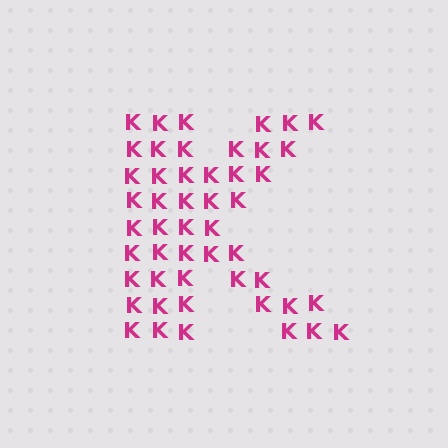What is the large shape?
The large shape is the letter K.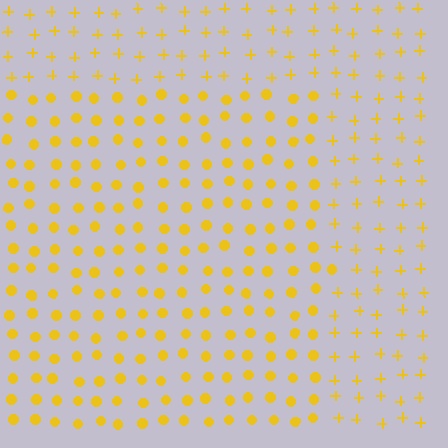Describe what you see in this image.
The image is filled with small yellow elements arranged in a uniform grid. A rectangle-shaped region contains circles, while the surrounding area contains plus signs. The boundary is defined purely by the change in element shape.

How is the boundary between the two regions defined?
The boundary is defined by a change in element shape: circles inside vs. plus signs outside. All elements share the same color and spacing.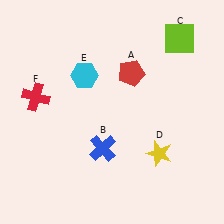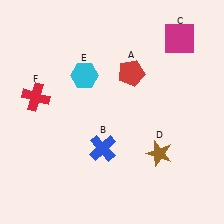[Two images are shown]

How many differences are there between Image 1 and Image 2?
There are 2 differences between the two images.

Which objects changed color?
C changed from lime to magenta. D changed from yellow to brown.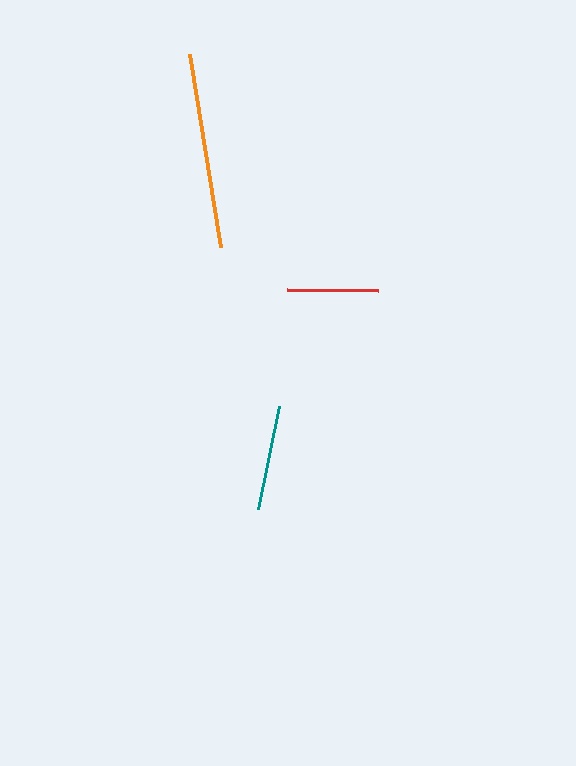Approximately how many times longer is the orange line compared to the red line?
The orange line is approximately 2.1 times the length of the red line.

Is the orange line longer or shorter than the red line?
The orange line is longer than the red line.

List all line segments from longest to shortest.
From longest to shortest: orange, teal, red.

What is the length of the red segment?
The red segment is approximately 91 pixels long.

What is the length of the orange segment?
The orange segment is approximately 196 pixels long.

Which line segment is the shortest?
The red line is the shortest at approximately 91 pixels.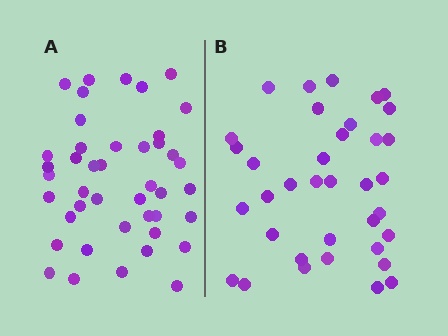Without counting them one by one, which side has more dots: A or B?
Region A (the left region) has more dots.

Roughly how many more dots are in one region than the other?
Region A has roughly 8 or so more dots than region B.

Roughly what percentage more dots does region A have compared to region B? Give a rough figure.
About 20% more.